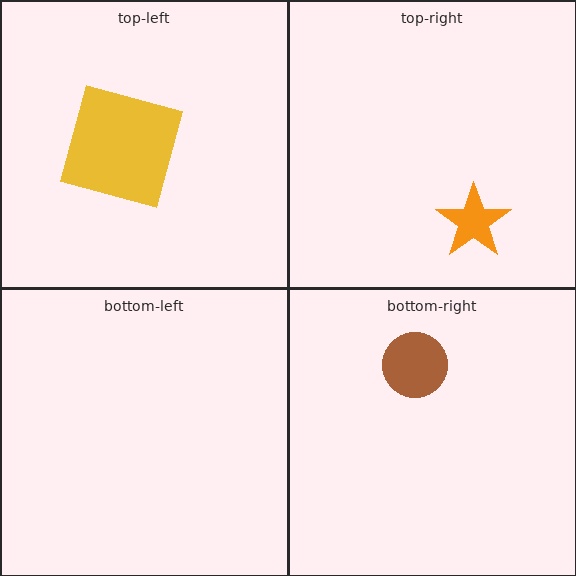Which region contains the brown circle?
The bottom-right region.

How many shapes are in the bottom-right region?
1.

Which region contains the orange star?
The top-right region.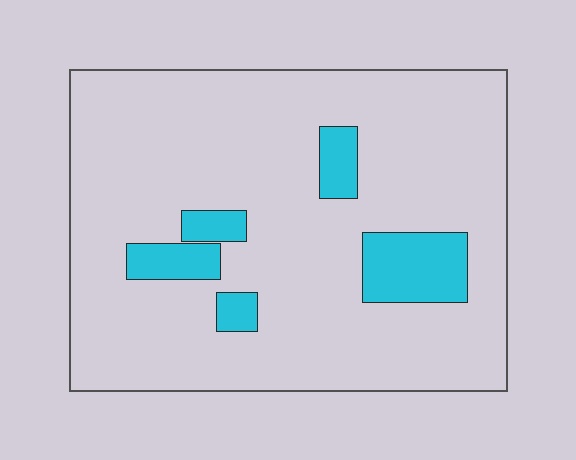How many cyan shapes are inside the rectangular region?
5.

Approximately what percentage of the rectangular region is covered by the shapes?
Approximately 10%.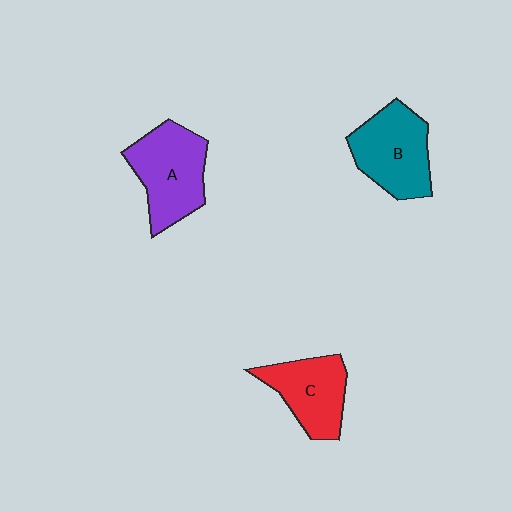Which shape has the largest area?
Shape A (purple).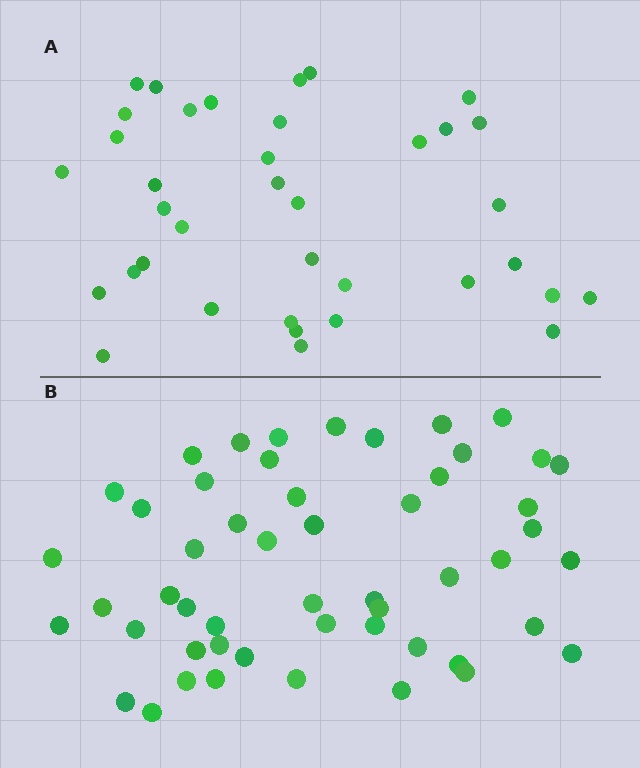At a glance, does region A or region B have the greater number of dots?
Region B (the bottom region) has more dots.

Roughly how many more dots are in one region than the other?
Region B has approximately 15 more dots than region A.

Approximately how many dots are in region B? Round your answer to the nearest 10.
About 50 dots. (The exact count is 52, which rounds to 50.)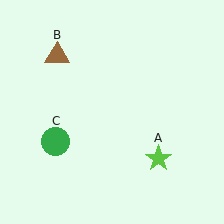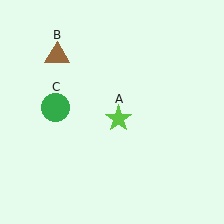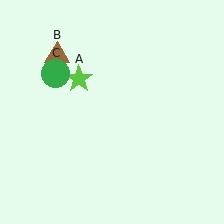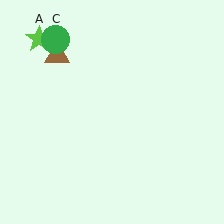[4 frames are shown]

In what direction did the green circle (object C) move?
The green circle (object C) moved up.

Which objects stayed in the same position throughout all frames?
Brown triangle (object B) remained stationary.